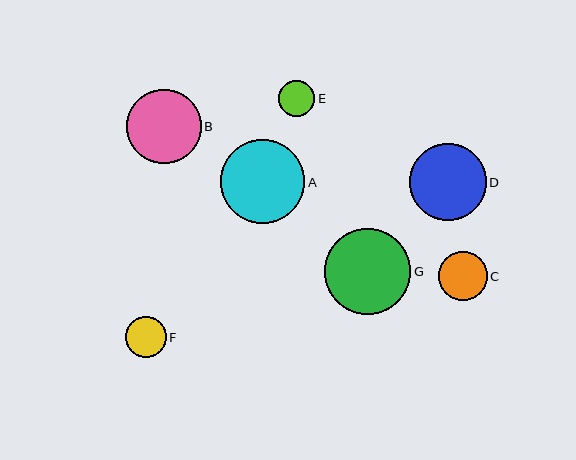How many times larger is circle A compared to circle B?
Circle A is approximately 1.1 times the size of circle B.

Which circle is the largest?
Circle G is the largest with a size of approximately 86 pixels.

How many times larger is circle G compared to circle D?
Circle G is approximately 1.1 times the size of circle D.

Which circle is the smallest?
Circle E is the smallest with a size of approximately 36 pixels.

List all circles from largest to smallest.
From largest to smallest: G, A, D, B, C, F, E.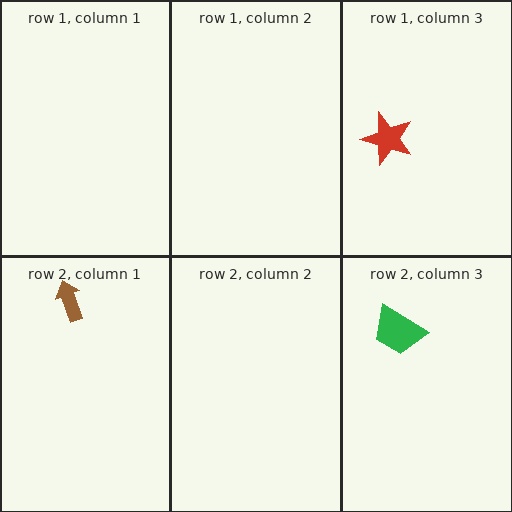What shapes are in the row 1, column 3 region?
The red star.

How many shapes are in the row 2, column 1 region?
1.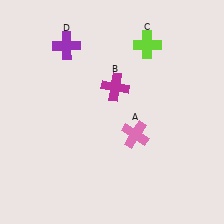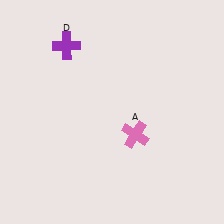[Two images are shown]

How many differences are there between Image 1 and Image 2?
There are 2 differences between the two images.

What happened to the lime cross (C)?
The lime cross (C) was removed in Image 2. It was in the top-right area of Image 1.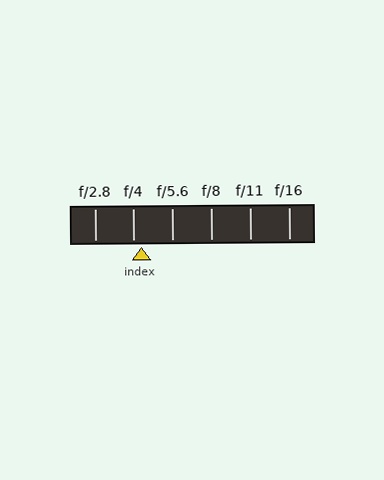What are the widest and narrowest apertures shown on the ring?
The widest aperture shown is f/2.8 and the narrowest is f/16.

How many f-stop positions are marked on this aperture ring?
There are 6 f-stop positions marked.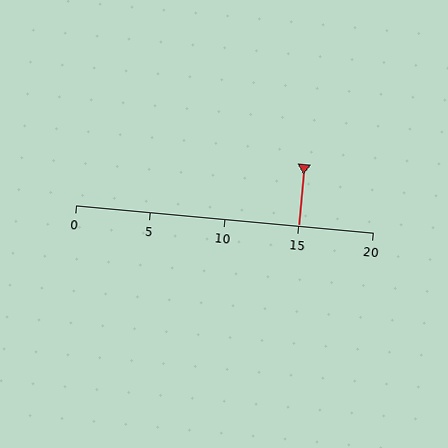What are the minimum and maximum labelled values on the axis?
The axis runs from 0 to 20.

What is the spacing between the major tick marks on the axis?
The major ticks are spaced 5 apart.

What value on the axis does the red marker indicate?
The marker indicates approximately 15.